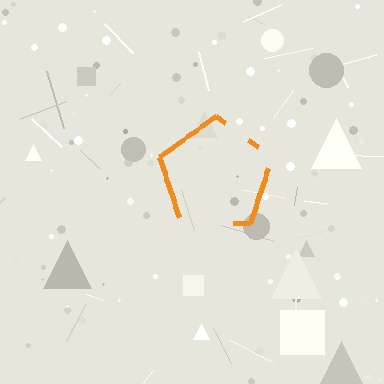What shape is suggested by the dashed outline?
The dashed outline suggests a pentagon.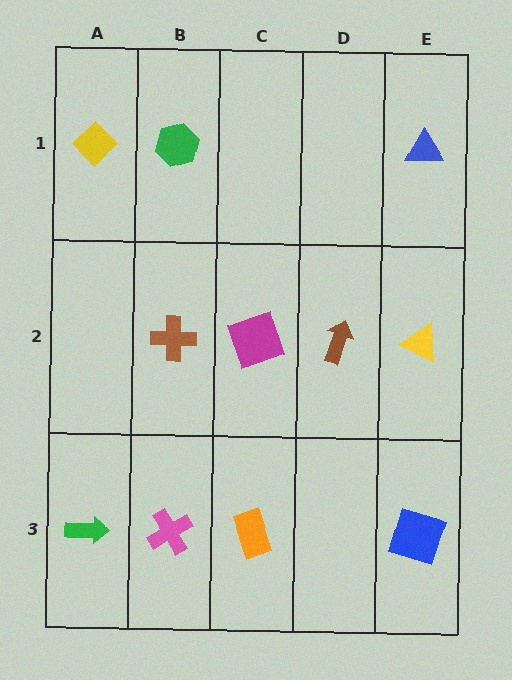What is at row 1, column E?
A blue triangle.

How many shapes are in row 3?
4 shapes.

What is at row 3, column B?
A pink cross.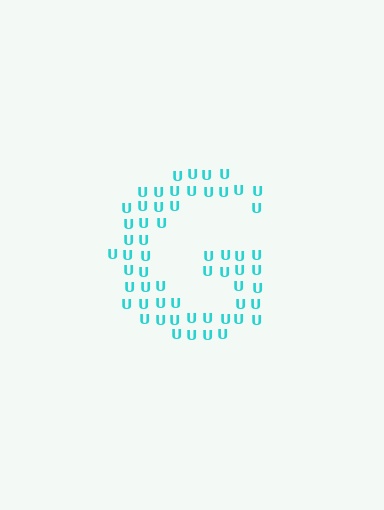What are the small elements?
The small elements are letter U's.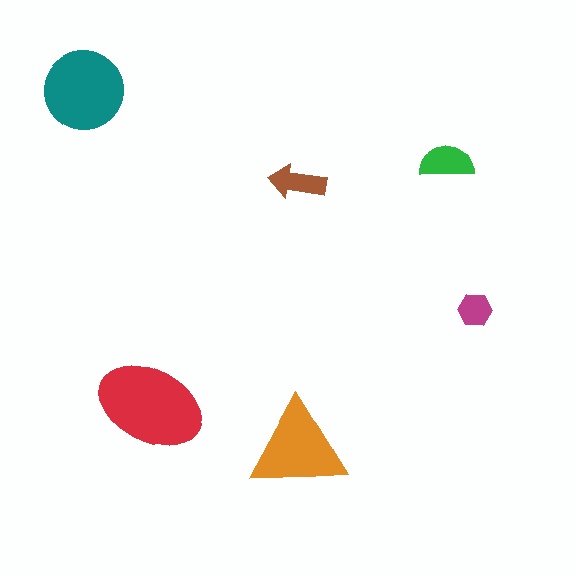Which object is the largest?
The red ellipse.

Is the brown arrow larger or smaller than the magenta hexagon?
Larger.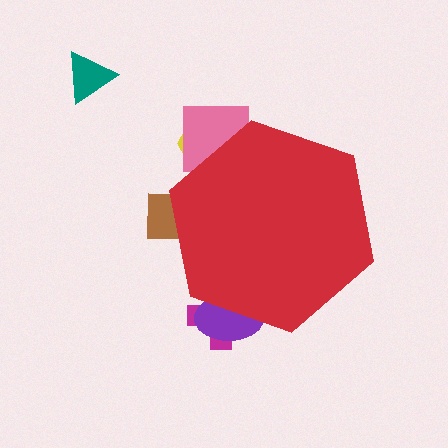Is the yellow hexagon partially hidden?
Yes, the yellow hexagon is partially hidden behind the red hexagon.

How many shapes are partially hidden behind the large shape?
5 shapes are partially hidden.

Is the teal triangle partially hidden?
No, the teal triangle is fully visible.